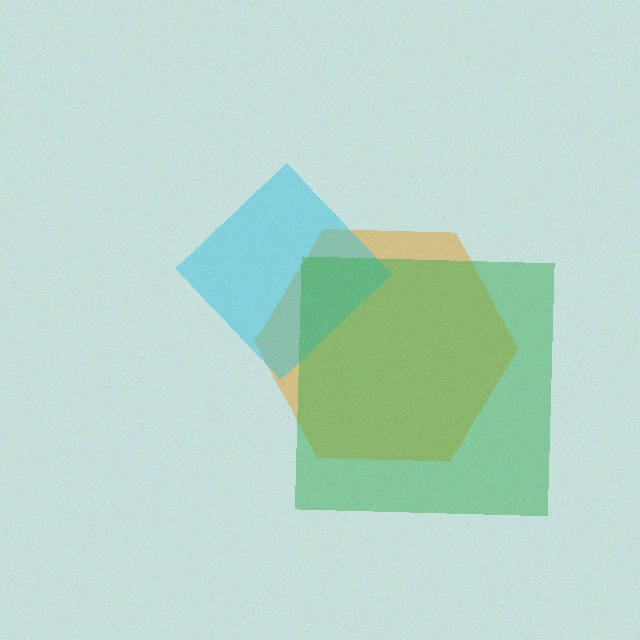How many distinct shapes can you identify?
There are 3 distinct shapes: an orange hexagon, a cyan diamond, a green square.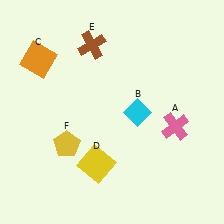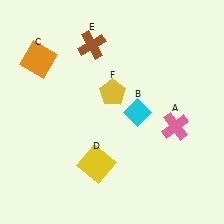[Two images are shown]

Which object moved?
The yellow pentagon (F) moved up.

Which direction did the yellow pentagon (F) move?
The yellow pentagon (F) moved up.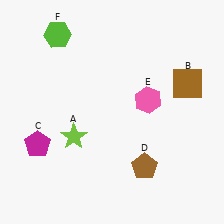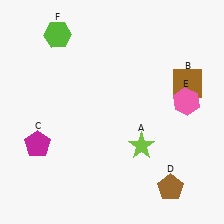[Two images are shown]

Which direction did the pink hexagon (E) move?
The pink hexagon (E) moved right.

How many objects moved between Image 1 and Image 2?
3 objects moved between the two images.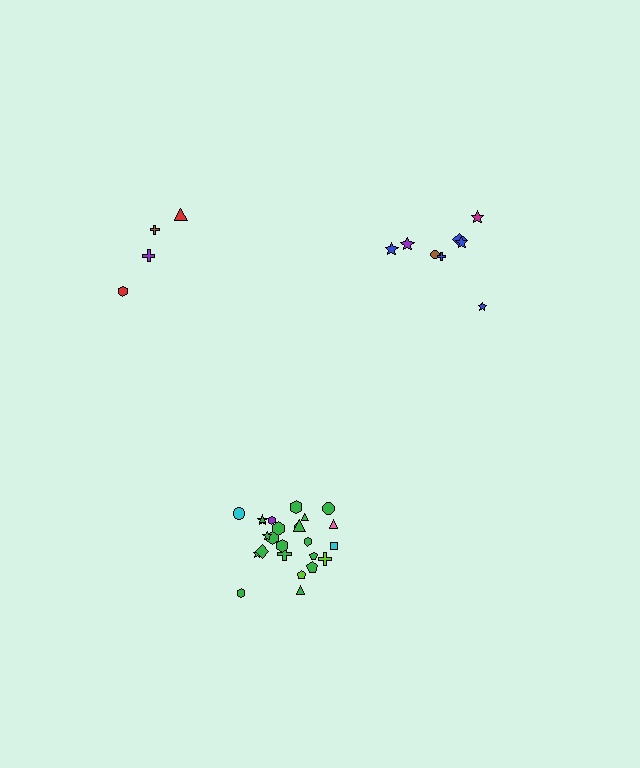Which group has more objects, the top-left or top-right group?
The top-right group.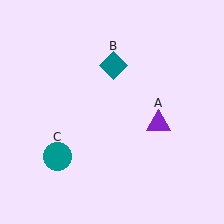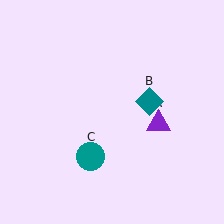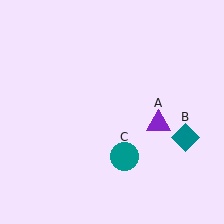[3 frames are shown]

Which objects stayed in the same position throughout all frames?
Purple triangle (object A) remained stationary.